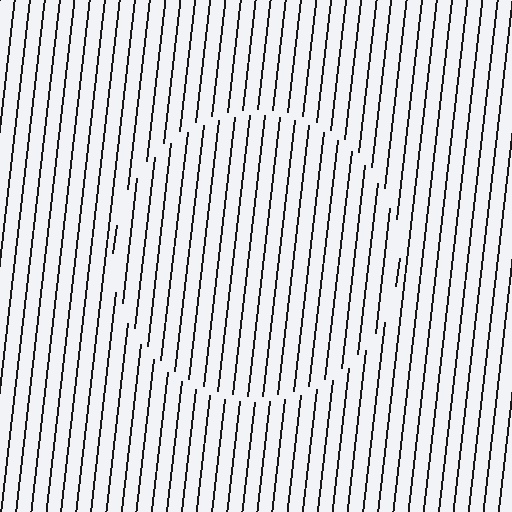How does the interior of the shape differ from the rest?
The interior of the shape contains the same grating, shifted by half a period — the contour is defined by the phase discontinuity where line-ends from the inner and outer gratings abut.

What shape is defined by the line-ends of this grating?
An illusory circle. The interior of the shape contains the same grating, shifted by half a period — the contour is defined by the phase discontinuity where line-ends from the inner and outer gratings abut.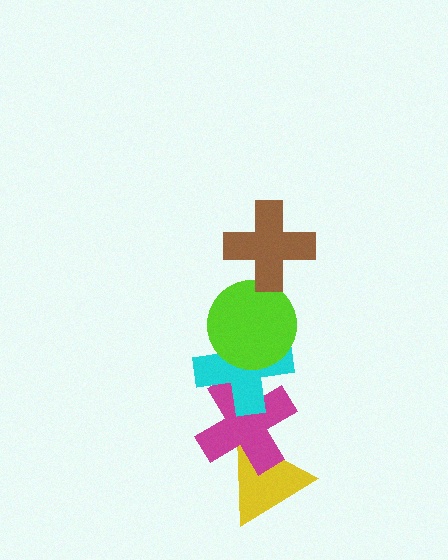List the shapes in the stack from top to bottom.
From top to bottom: the brown cross, the lime circle, the cyan cross, the magenta cross, the yellow triangle.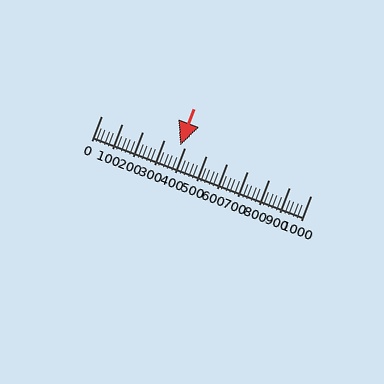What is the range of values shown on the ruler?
The ruler shows values from 0 to 1000.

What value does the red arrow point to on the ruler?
The red arrow points to approximately 379.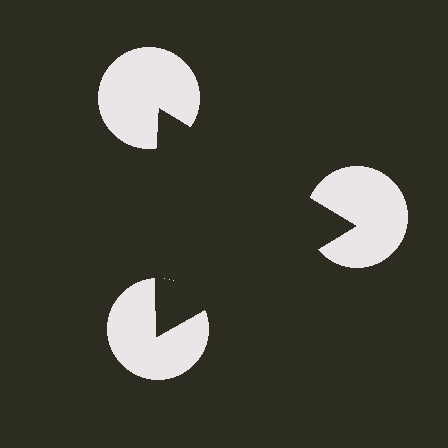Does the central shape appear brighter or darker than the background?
It typically appears slightly darker than the background, even though no actual brightness change is drawn.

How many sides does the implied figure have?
3 sides.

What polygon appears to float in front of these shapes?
An illusory triangle — its edges are inferred from the aligned wedge cuts in the pac-man discs, not physically drawn.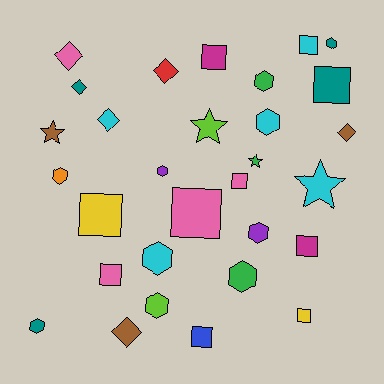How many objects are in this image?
There are 30 objects.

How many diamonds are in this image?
There are 6 diamonds.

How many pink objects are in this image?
There are 4 pink objects.